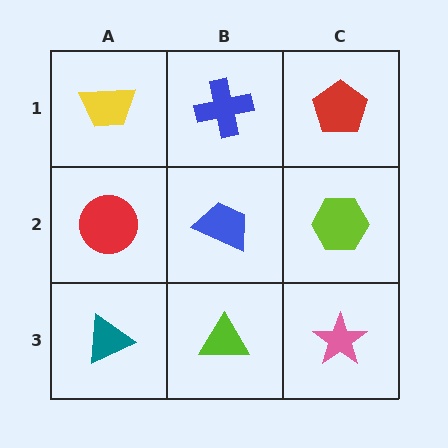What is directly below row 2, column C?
A pink star.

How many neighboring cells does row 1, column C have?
2.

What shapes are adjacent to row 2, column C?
A red pentagon (row 1, column C), a pink star (row 3, column C), a blue trapezoid (row 2, column B).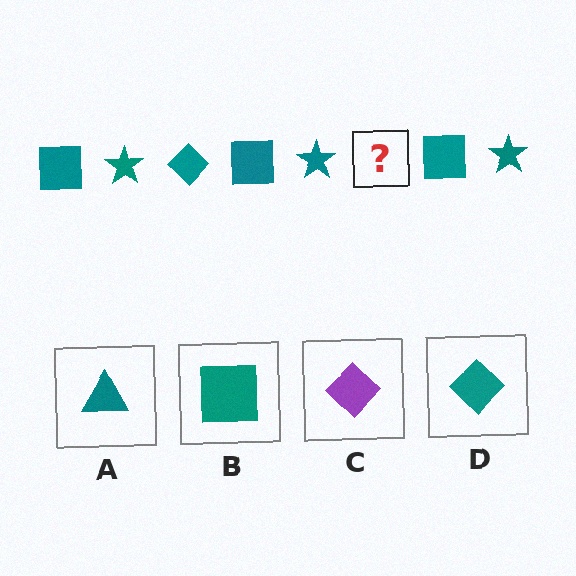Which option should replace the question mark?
Option D.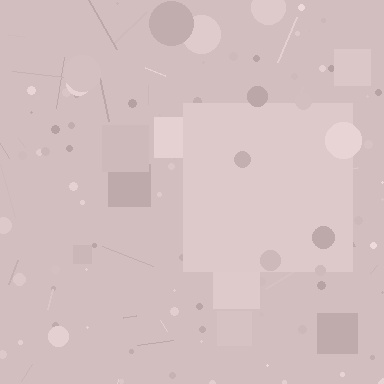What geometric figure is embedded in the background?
A square is embedded in the background.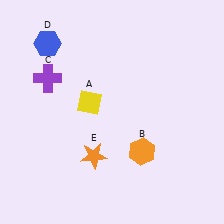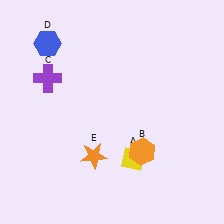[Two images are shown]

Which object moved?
The yellow diamond (A) moved down.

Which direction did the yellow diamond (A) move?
The yellow diamond (A) moved down.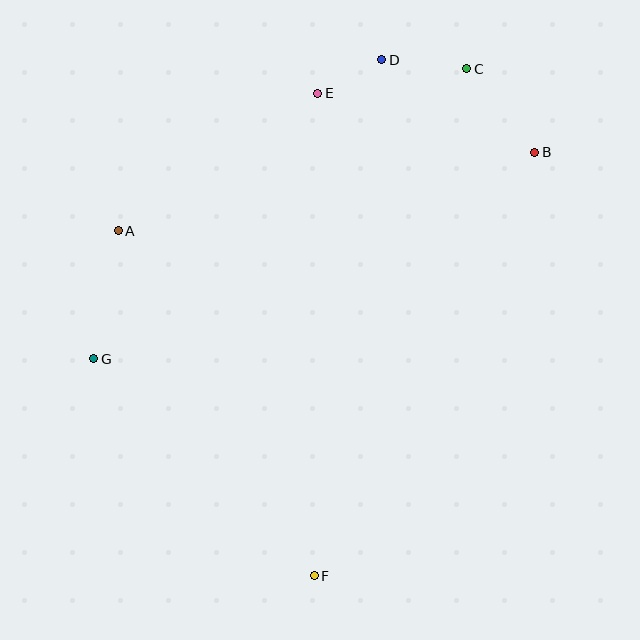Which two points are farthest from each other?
Points C and F are farthest from each other.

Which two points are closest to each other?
Points D and E are closest to each other.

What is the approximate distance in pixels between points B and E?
The distance between B and E is approximately 225 pixels.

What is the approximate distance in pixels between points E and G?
The distance between E and G is approximately 347 pixels.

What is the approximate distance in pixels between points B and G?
The distance between B and G is approximately 487 pixels.